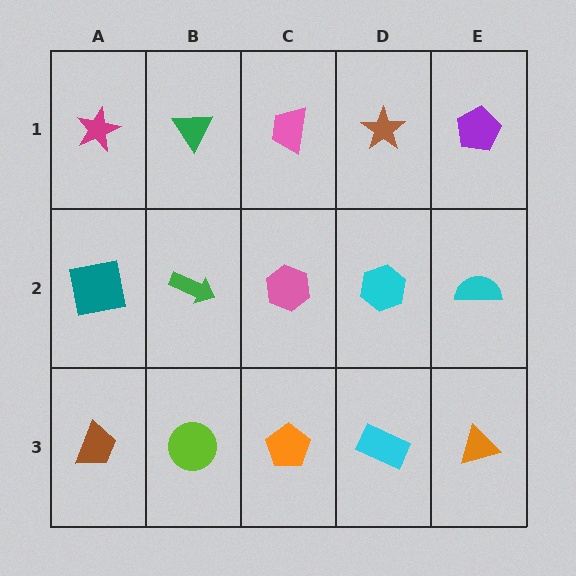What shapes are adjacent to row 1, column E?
A cyan semicircle (row 2, column E), a brown star (row 1, column D).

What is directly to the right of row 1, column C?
A brown star.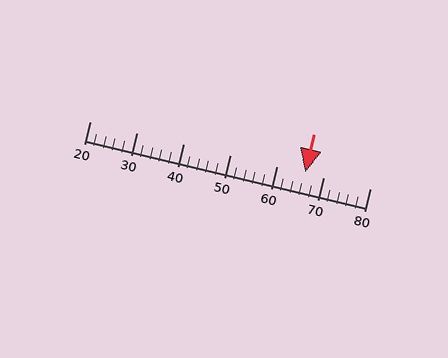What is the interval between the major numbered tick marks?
The major tick marks are spaced 10 units apart.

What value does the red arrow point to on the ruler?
The red arrow points to approximately 66.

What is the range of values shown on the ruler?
The ruler shows values from 20 to 80.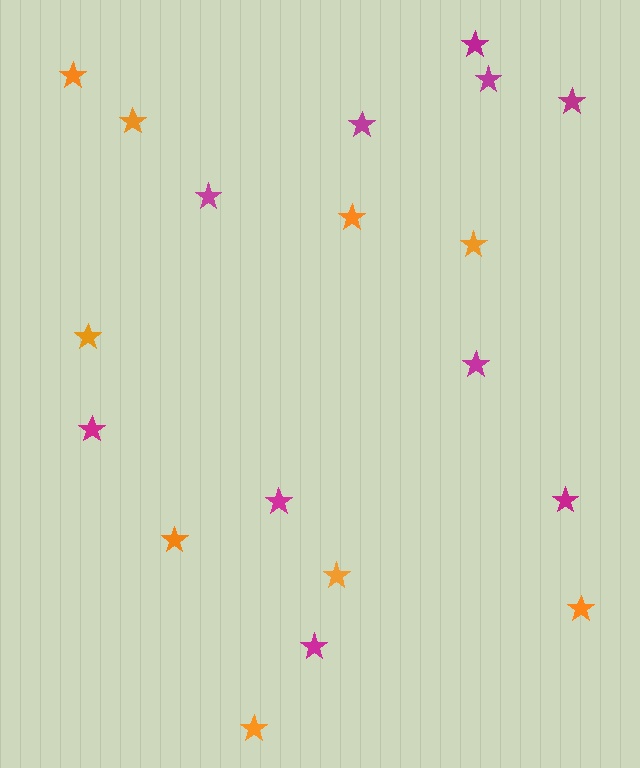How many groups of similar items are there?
There are 2 groups: one group of magenta stars (10) and one group of orange stars (9).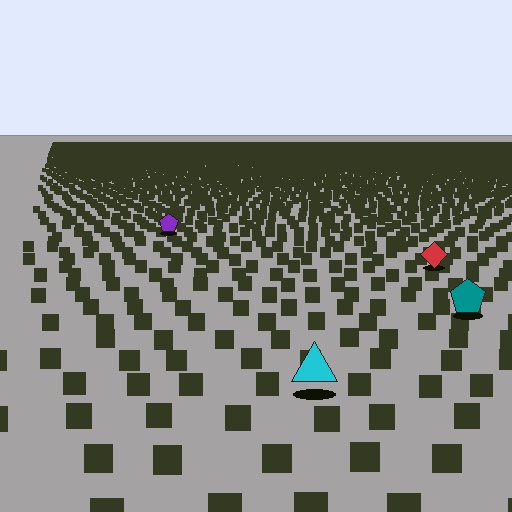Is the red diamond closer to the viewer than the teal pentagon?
No. The teal pentagon is closer — you can tell from the texture gradient: the ground texture is coarser near it.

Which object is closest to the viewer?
The cyan triangle is closest. The texture marks near it are larger and more spread out.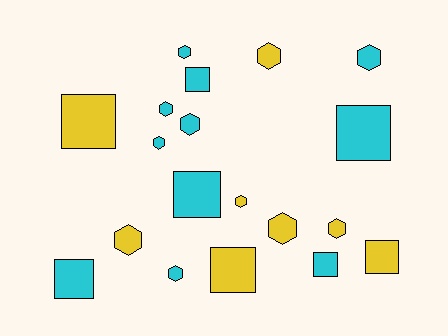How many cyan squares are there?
There are 5 cyan squares.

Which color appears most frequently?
Cyan, with 11 objects.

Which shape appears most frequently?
Hexagon, with 11 objects.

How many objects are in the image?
There are 19 objects.